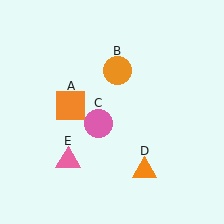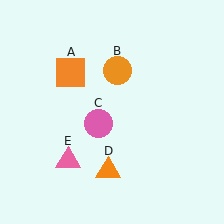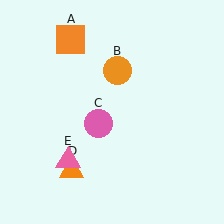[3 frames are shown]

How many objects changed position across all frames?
2 objects changed position: orange square (object A), orange triangle (object D).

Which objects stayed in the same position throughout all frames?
Orange circle (object B) and pink circle (object C) and pink triangle (object E) remained stationary.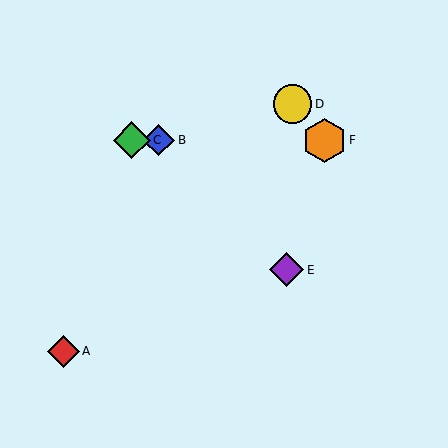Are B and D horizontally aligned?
No, B is at y≈140 and D is at y≈104.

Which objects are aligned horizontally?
Objects B, C, F are aligned horizontally.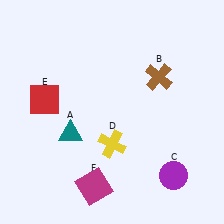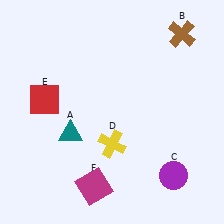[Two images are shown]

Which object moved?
The brown cross (B) moved up.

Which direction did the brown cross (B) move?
The brown cross (B) moved up.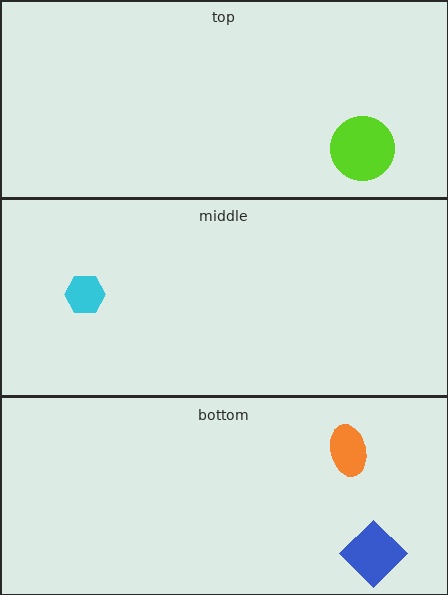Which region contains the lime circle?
The top region.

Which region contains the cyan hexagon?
The middle region.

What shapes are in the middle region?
The cyan hexagon.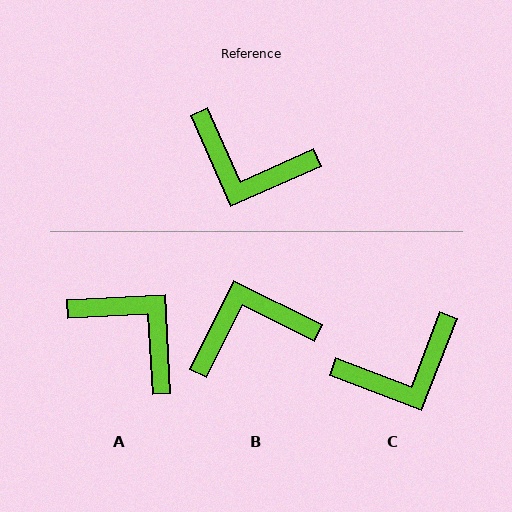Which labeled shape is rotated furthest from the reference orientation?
A, about 159 degrees away.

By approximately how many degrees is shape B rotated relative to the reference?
Approximately 140 degrees clockwise.